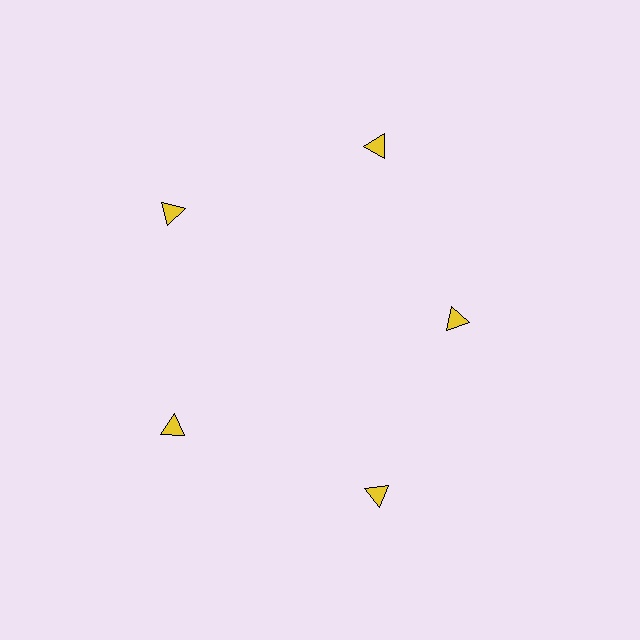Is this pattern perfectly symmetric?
No. The 5 yellow triangles are arranged in a ring, but one element near the 3 o'clock position is pulled inward toward the center, breaking the 5-fold rotational symmetry.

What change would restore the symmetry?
The symmetry would be restored by moving it outward, back onto the ring so that all 5 triangles sit at equal angles and equal distance from the center.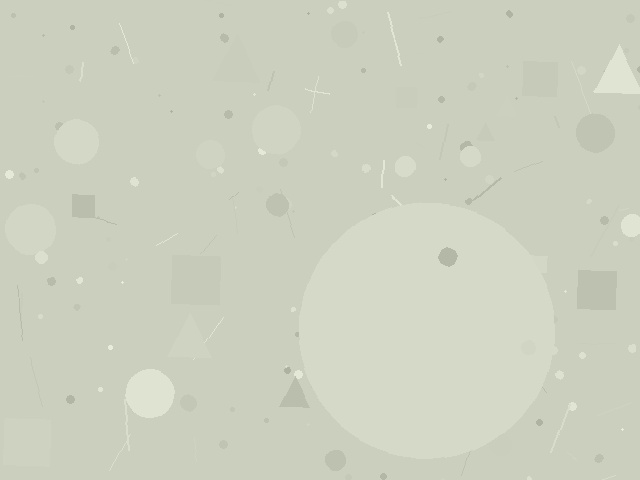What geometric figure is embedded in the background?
A circle is embedded in the background.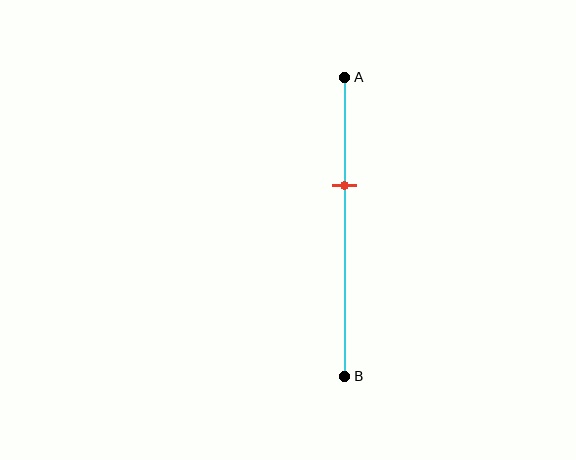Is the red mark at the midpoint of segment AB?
No, the mark is at about 35% from A, not at the 50% midpoint.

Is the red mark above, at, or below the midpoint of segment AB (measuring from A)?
The red mark is above the midpoint of segment AB.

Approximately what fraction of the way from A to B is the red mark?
The red mark is approximately 35% of the way from A to B.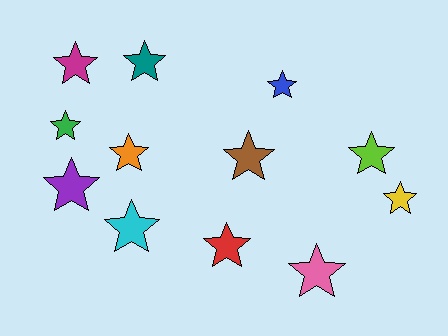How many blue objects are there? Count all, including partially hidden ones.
There is 1 blue object.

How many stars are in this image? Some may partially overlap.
There are 12 stars.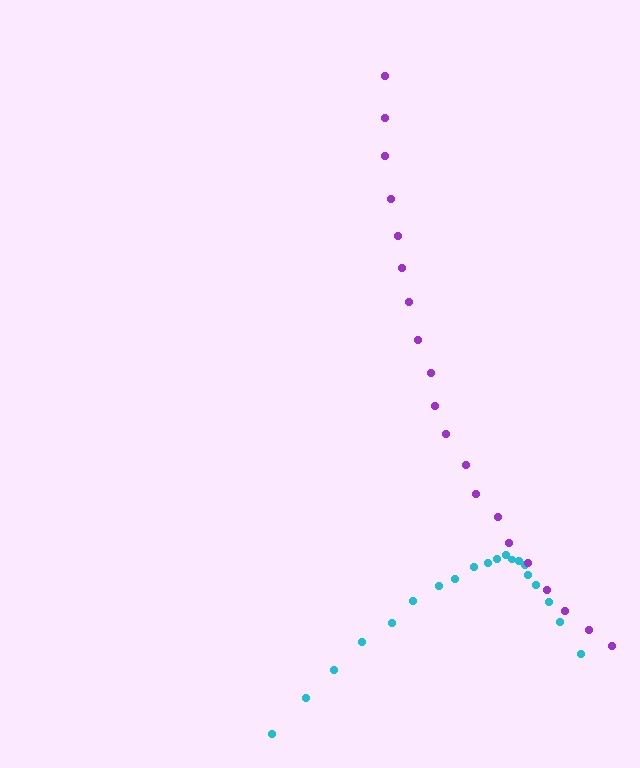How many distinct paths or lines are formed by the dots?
There are 2 distinct paths.